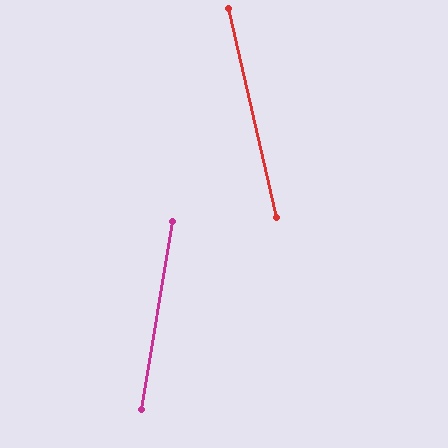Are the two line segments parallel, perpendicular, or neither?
Neither parallel nor perpendicular — they differ by about 23°.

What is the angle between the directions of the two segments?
Approximately 23 degrees.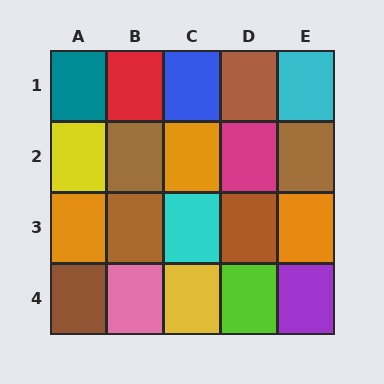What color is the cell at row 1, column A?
Teal.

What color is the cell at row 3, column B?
Brown.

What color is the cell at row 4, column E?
Purple.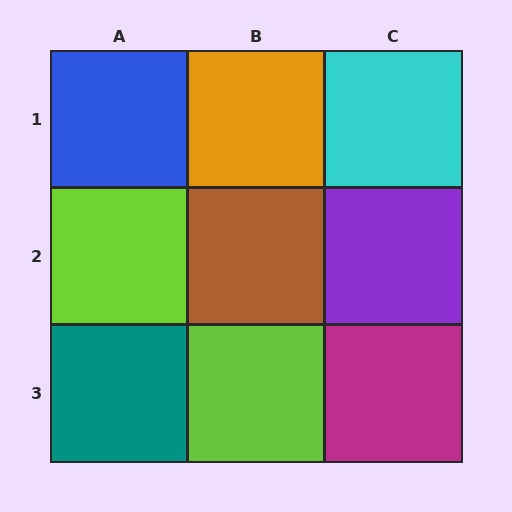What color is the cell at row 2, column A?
Lime.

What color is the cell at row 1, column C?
Cyan.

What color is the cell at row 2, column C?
Purple.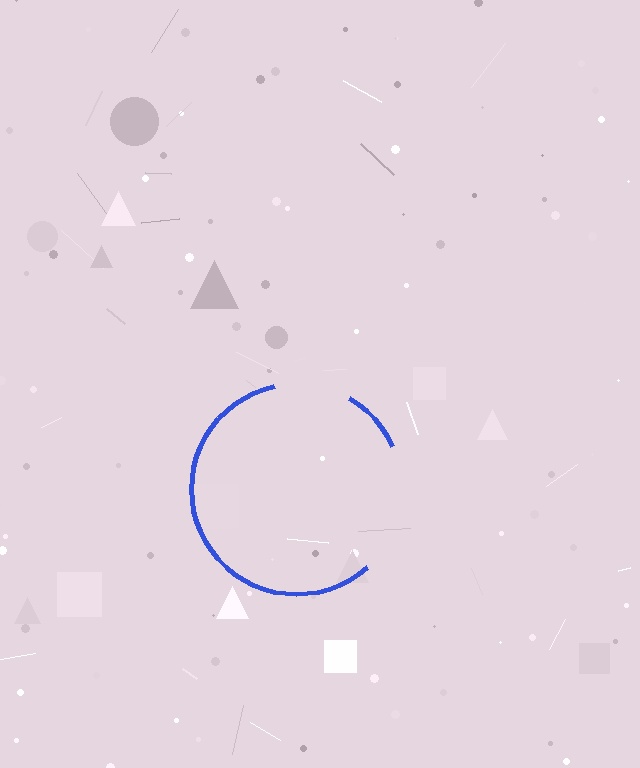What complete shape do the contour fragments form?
The contour fragments form a circle.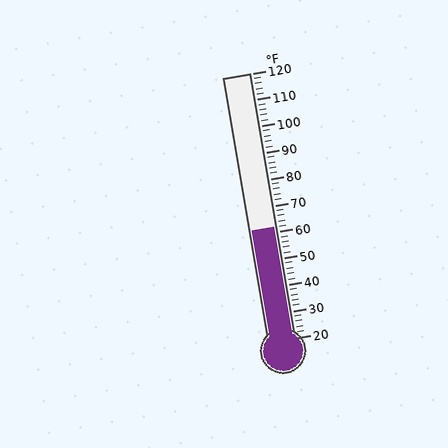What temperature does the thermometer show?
The thermometer shows approximately 62°F.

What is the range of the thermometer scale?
The thermometer scale ranges from 20°F to 120°F.